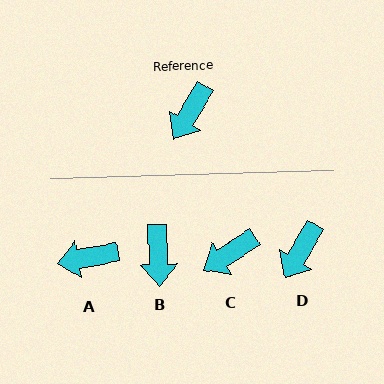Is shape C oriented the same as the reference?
No, it is off by about 26 degrees.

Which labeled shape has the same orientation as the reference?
D.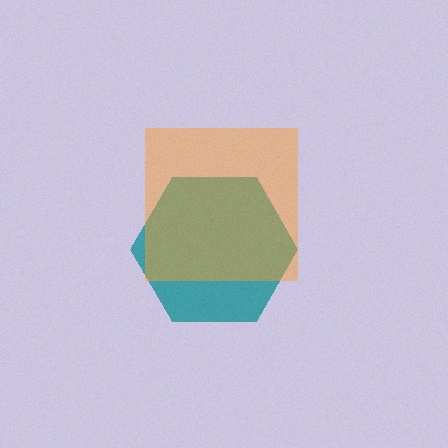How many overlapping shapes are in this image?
There are 2 overlapping shapes in the image.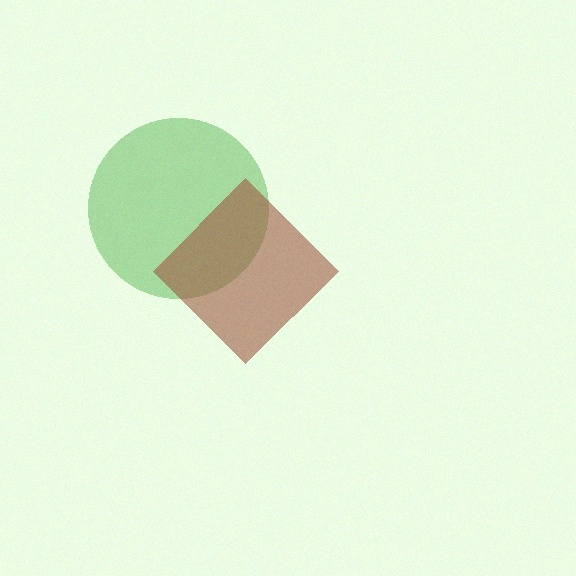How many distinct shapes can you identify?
There are 2 distinct shapes: a green circle, a brown diamond.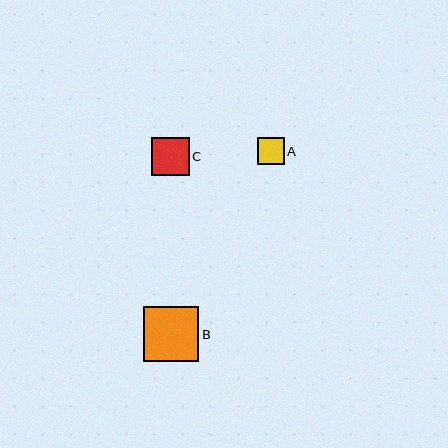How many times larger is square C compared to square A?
Square C is approximately 1.4 times the size of square A.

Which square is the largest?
Square B is the largest with a size of approximately 55 pixels.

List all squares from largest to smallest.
From largest to smallest: B, C, A.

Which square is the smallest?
Square A is the smallest with a size of approximately 27 pixels.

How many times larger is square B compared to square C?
Square B is approximately 1.5 times the size of square C.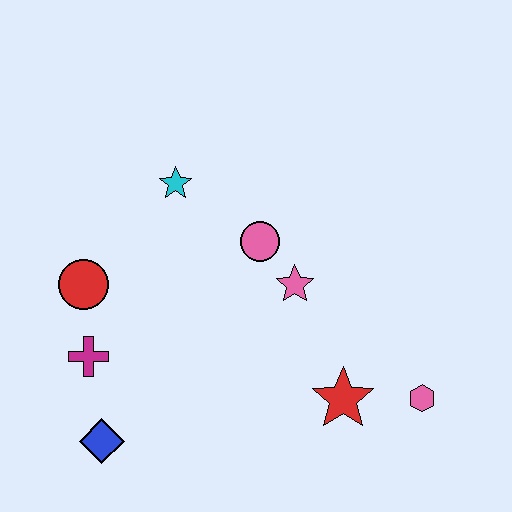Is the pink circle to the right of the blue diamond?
Yes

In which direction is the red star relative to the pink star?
The red star is below the pink star.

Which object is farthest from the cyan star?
The pink hexagon is farthest from the cyan star.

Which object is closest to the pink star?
The pink circle is closest to the pink star.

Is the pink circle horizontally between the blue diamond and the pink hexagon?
Yes